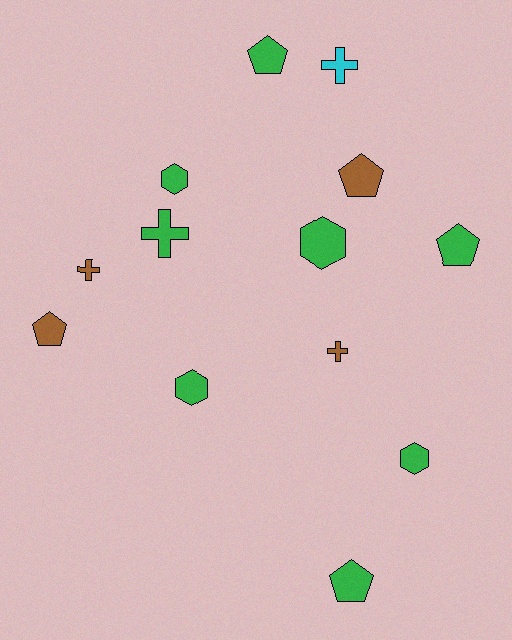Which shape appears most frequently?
Pentagon, with 5 objects.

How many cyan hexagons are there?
There are no cyan hexagons.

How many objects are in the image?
There are 13 objects.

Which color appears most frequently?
Green, with 8 objects.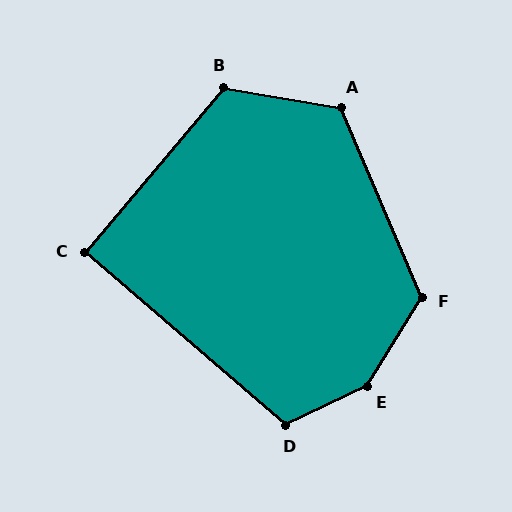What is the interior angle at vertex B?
Approximately 121 degrees (obtuse).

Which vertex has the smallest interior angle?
C, at approximately 91 degrees.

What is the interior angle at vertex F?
Approximately 125 degrees (obtuse).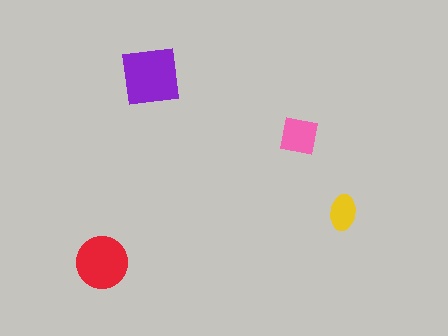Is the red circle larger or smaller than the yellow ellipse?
Larger.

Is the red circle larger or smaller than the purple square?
Smaller.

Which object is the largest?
The purple square.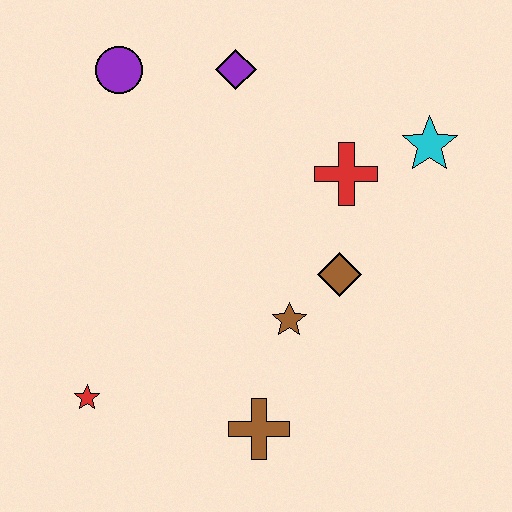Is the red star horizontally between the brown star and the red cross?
No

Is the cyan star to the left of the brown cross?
No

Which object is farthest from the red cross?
The red star is farthest from the red cross.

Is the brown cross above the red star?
No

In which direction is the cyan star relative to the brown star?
The cyan star is above the brown star.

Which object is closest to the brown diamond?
The brown star is closest to the brown diamond.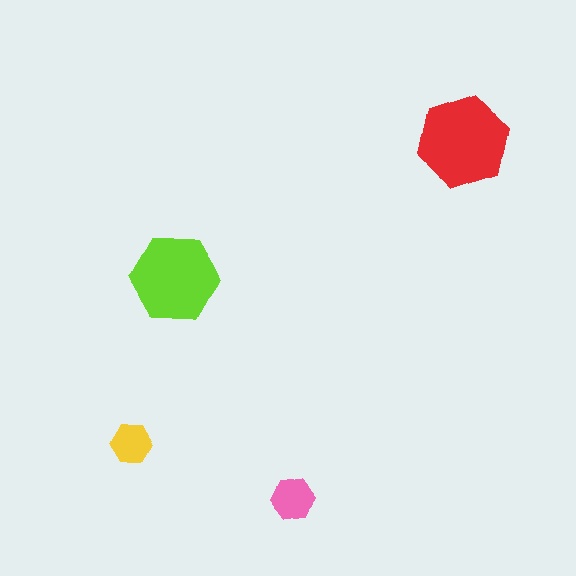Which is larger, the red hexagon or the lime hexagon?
The red one.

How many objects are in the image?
There are 4 objects in the image.